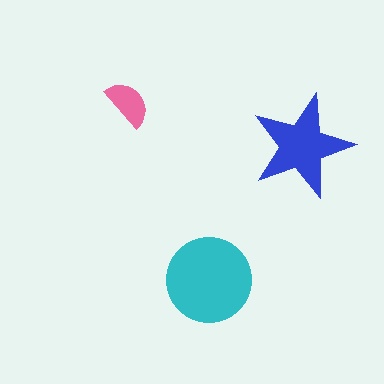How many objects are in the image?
There are 3 objects in the image.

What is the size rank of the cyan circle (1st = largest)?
1st.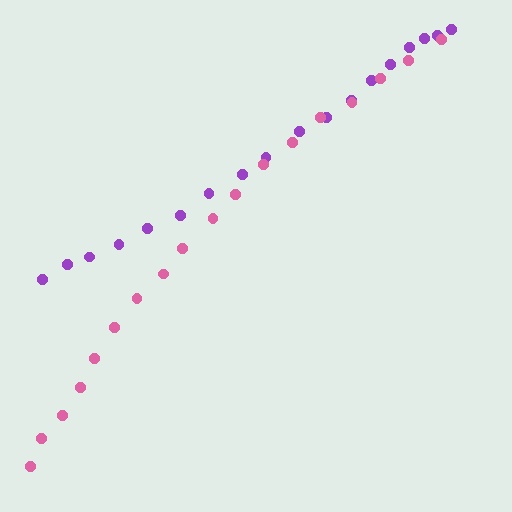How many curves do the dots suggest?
There are 2 distinct paths.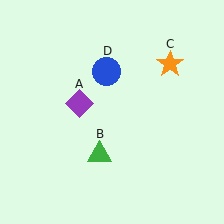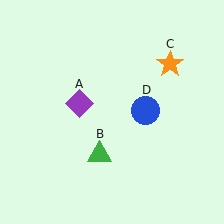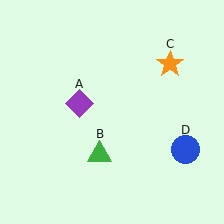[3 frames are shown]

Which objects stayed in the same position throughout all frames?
Purple diamond (object A) and green triangle (object B) and orange star (object C) remained stationary.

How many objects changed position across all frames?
1 object changed position: blue circle (object D).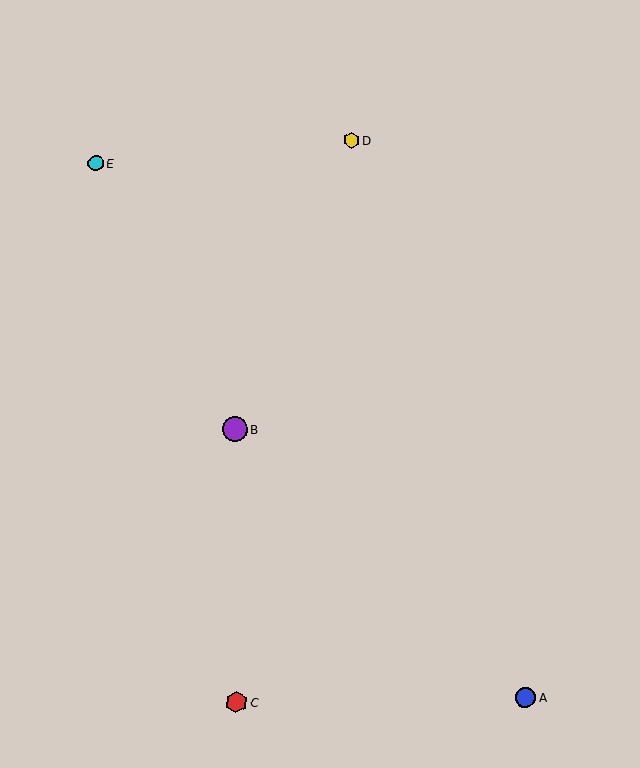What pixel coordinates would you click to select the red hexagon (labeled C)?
Click at (236, 702) to select the red hexagon C.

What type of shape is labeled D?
Shape D is a yellow hexagon.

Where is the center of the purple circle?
The center of the purple circle is at (235, 429).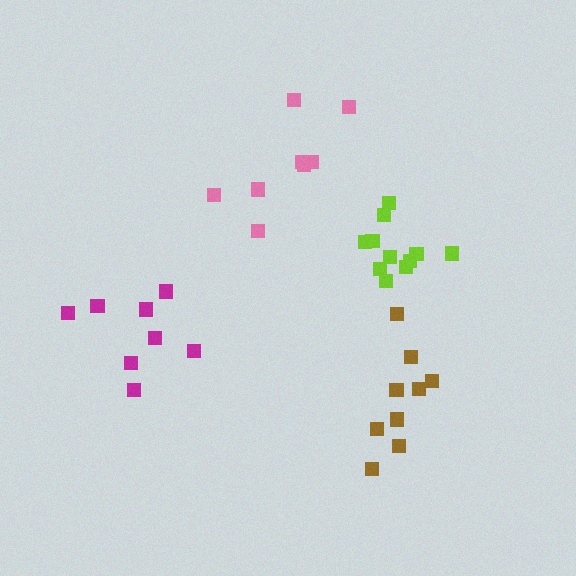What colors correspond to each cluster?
The clusters are colored: brown, magenta, pink, lime.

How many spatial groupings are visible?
There are 4 spatial groupings.